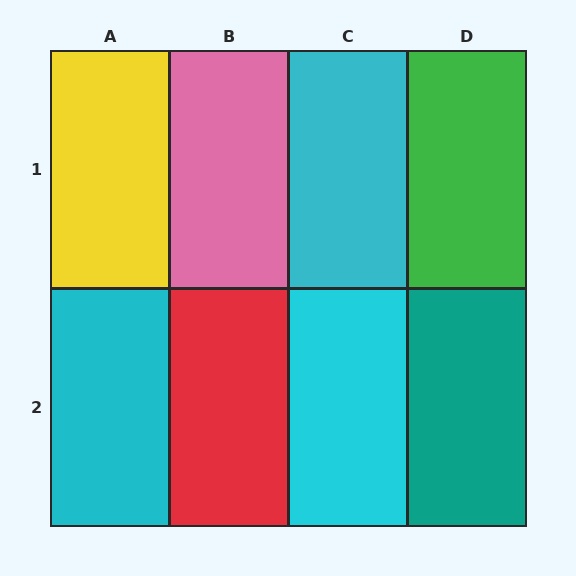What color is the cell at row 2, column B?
Red.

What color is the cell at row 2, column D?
Teal.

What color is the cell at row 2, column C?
Cyan.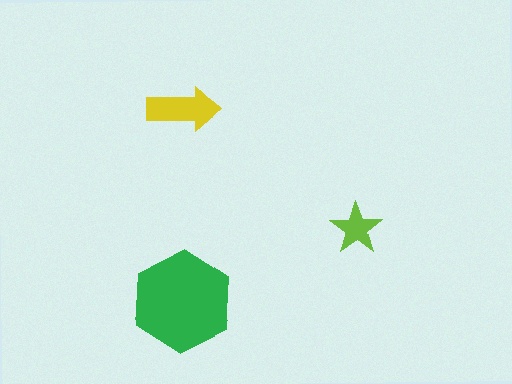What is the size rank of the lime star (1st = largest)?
3rd.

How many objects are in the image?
There are 3 objects in the image.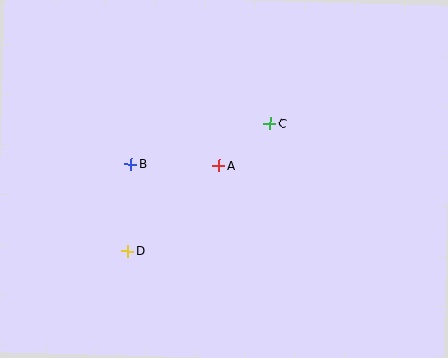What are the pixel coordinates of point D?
Point D is at (128, 251).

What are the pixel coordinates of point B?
Point B is at (131, 164).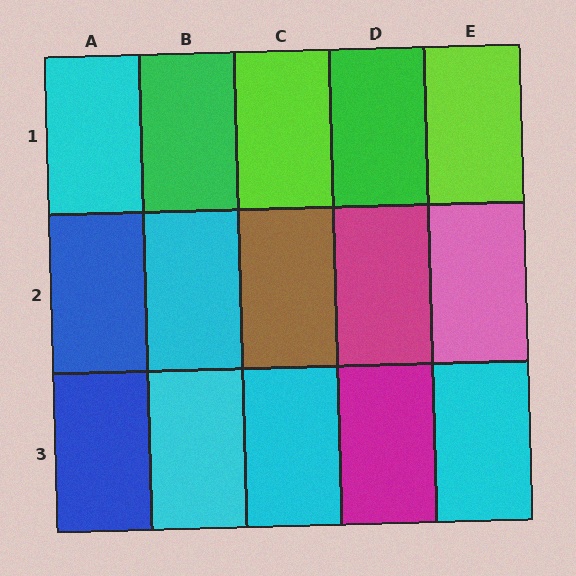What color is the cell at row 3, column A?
Blue.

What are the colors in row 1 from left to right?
Cyan, green, lime, green, lime.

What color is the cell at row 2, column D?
Magenta.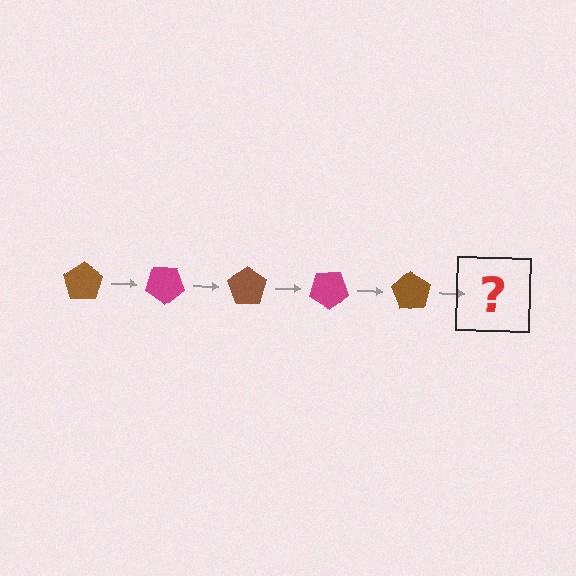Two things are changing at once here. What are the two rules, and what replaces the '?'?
The two rules are that it rotates 35 degrees each step and the color cycles through brown and magenta. The '?' should be a magenta pentagon, rotated 175 degrees from the start.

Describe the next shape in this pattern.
It should be a magenta pentagon, rotated 175 degrees from the start.